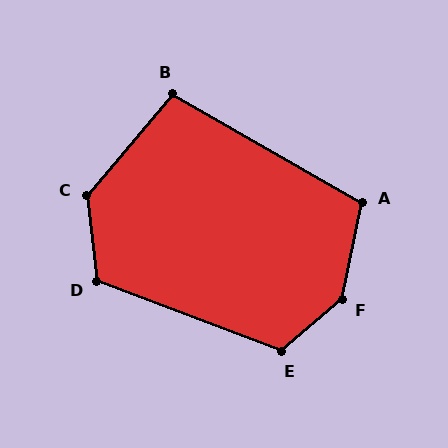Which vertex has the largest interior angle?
F, at approximately 143 degrees.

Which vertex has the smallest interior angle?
B, at approximately 100 degrees.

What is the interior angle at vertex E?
Approximately 118 degrees (obtuse).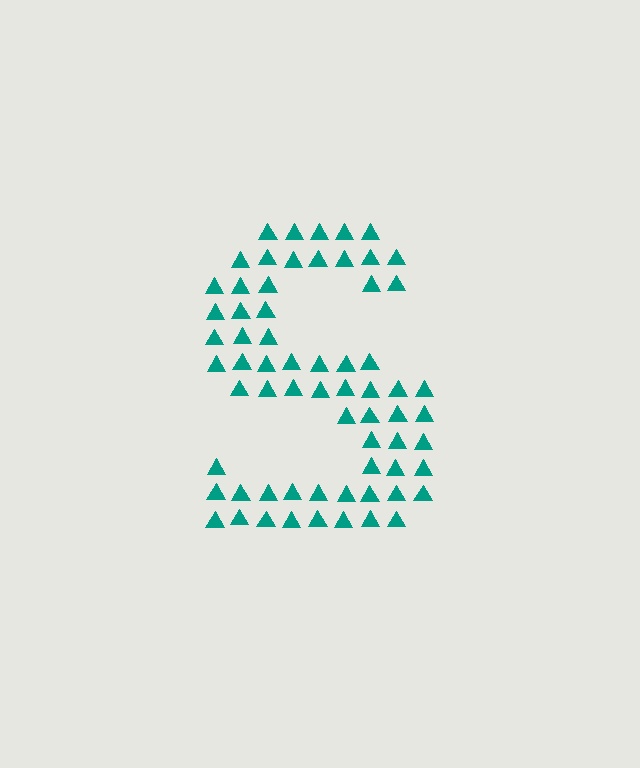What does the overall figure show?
The overall figure shows the letter S.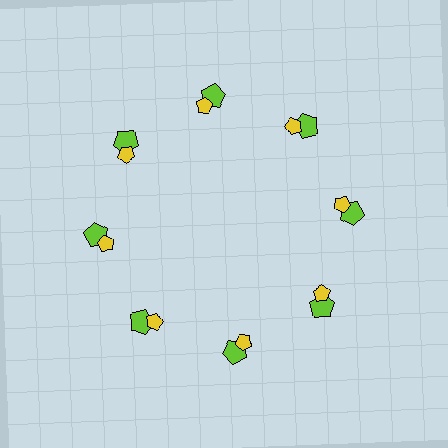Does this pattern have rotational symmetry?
Yes, this pattern has 8-fold rotational symmetry. It looks the same after rotating 45 degrees around the center.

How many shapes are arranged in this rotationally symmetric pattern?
There are 16 shapes, arranged in 8 groups of 2.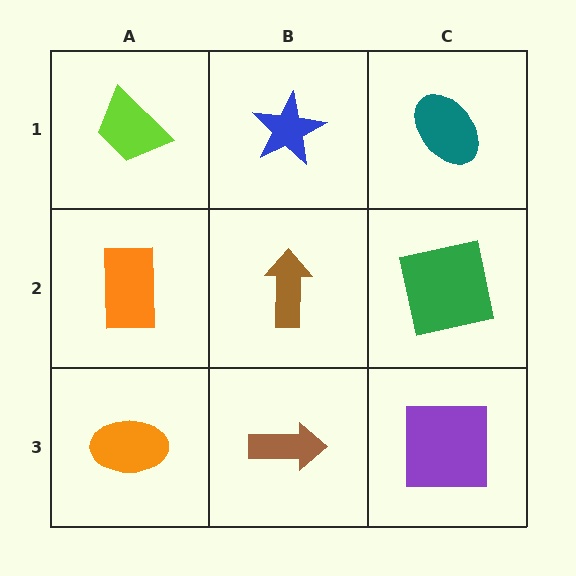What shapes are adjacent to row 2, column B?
A blue star (row 1, column B), a brown arrow (row 3, column B), an orange rectangle (row 2, column A), a green square (row 2, column C).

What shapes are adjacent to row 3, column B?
A brown arrow (row 2, column B), an orange ellipse (row 3, column A), a purple square (row 3, column C).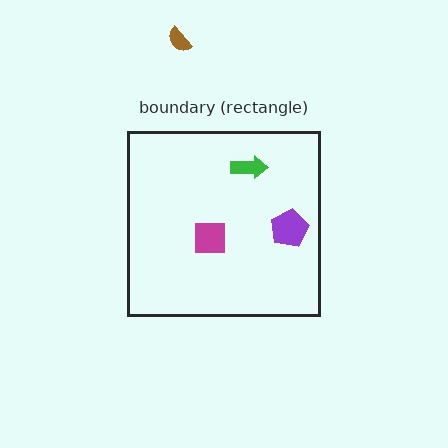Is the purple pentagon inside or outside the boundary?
Inside.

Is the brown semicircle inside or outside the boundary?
Outside.